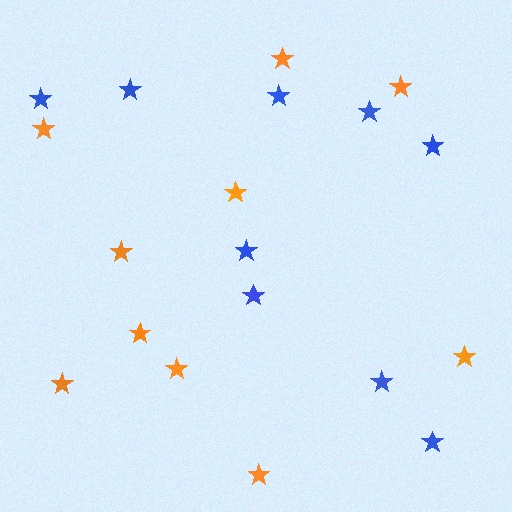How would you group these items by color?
There are 2 groups: one group of orange stars (10) and one group of blue stars (9).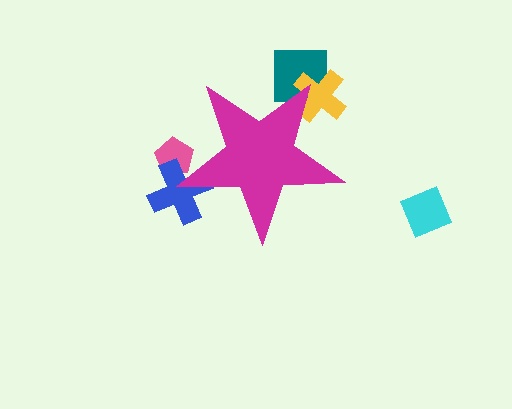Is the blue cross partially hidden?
Yes, the blue cross is partially hidden behind the magenta star.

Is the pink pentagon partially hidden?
Yes, the pink pentagon is partially hidden behind the magenta star.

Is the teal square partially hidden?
Yes, the teal square is partially hidden behind the magenta star.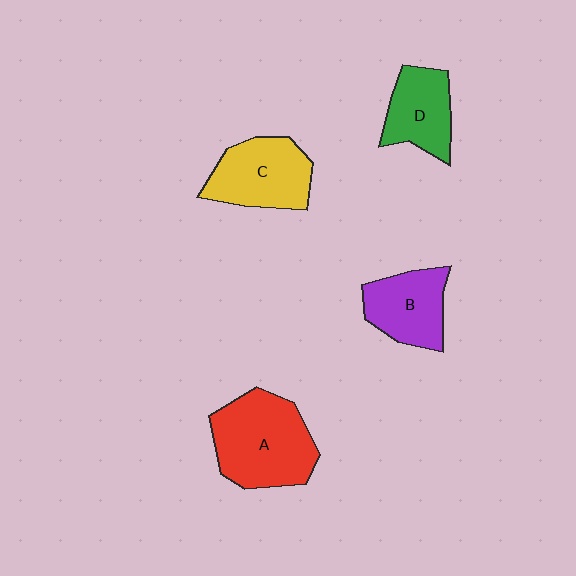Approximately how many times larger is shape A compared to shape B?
Approximately 1.5 times.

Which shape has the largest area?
Shape A (red).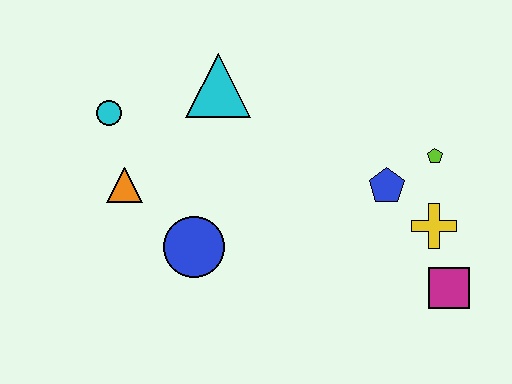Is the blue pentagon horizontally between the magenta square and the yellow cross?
No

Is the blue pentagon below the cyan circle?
Yes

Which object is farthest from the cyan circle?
The magenta square is farthest from the cyan circle.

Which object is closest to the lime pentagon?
The blue pentagon is closest to the lime pentagon.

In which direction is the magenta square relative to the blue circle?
The magenta square is to the right of the blue circle.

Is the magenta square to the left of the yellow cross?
No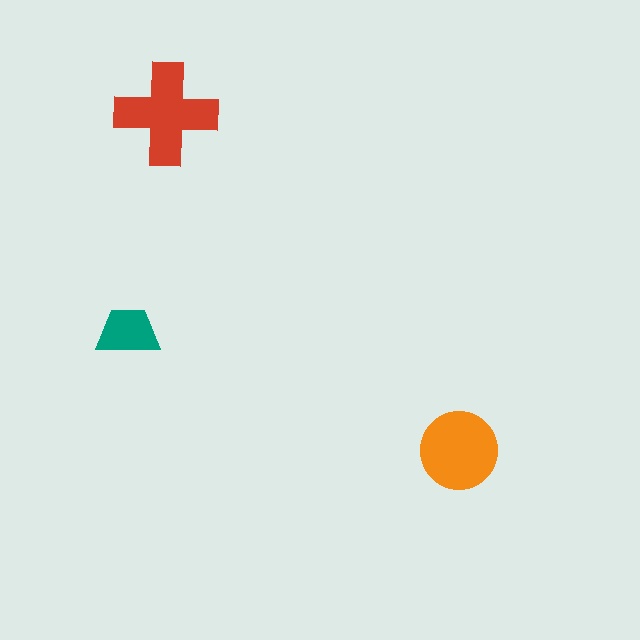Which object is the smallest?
The teal trapezoid.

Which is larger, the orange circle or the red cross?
The red cross.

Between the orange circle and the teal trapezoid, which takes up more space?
The orange circle.